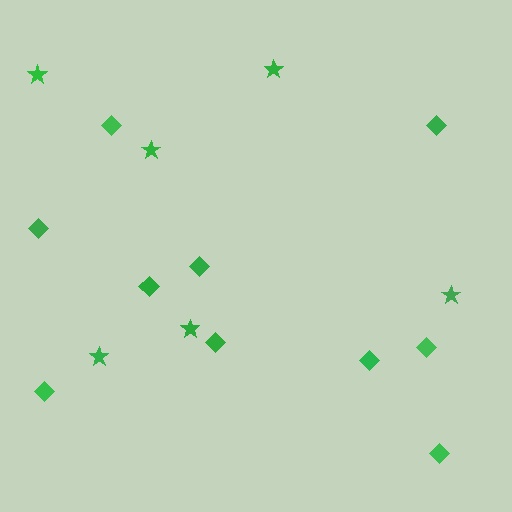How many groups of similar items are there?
There are 2 groups: one group of stars (6) and one group of diamonds (10).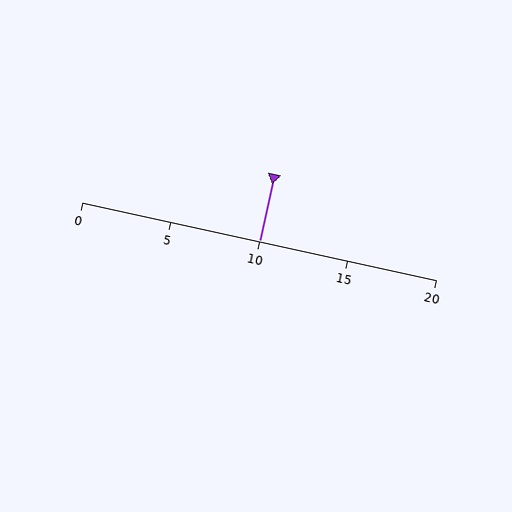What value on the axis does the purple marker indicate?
The marker indicates approximately 10.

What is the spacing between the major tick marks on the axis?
The major ticks are spaced 5 apart.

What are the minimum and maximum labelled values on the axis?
The axis runs from 0 to 20.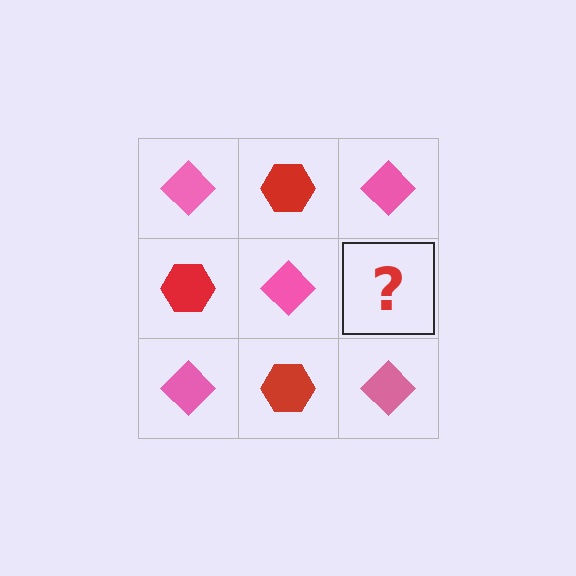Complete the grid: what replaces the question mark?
The question mark should be replaced with a red hexagon.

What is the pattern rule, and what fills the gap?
The rule is that it alternates pink diamond and red hexagon in a checkerboard pattern. The gap should be filled with a red hexagon.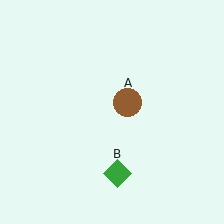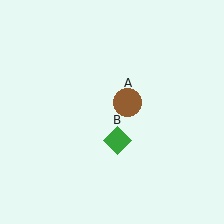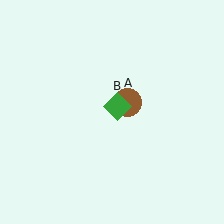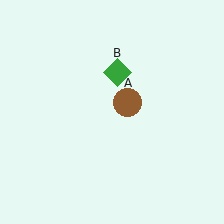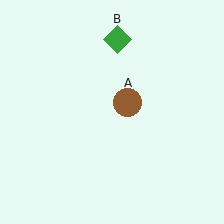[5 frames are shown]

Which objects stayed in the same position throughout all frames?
Brown circle (object A) remained stationary.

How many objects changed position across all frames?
1 object changed position: green diamond (object B).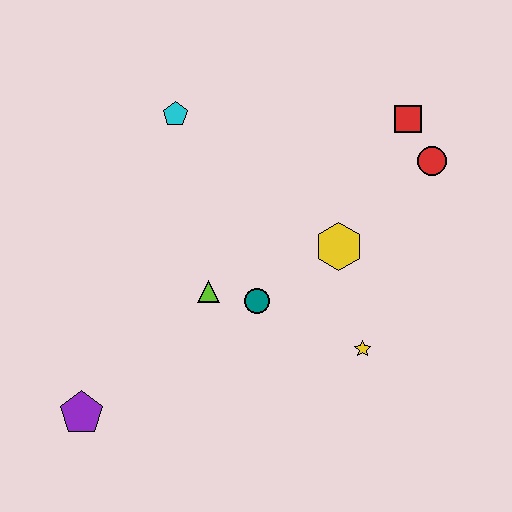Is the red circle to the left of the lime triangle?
No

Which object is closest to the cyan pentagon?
The lime triangle is closest to the cyan pentagon.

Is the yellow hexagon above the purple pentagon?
Yes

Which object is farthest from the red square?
The purple pentagon is farthest from the red square.